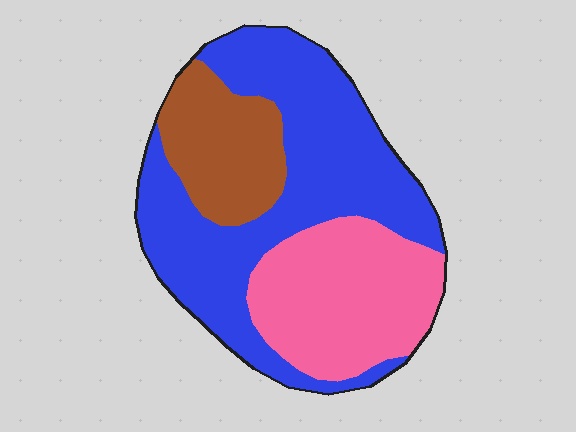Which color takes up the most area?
Blue, at roughly 50%.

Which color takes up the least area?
Brown, at roughly 20%.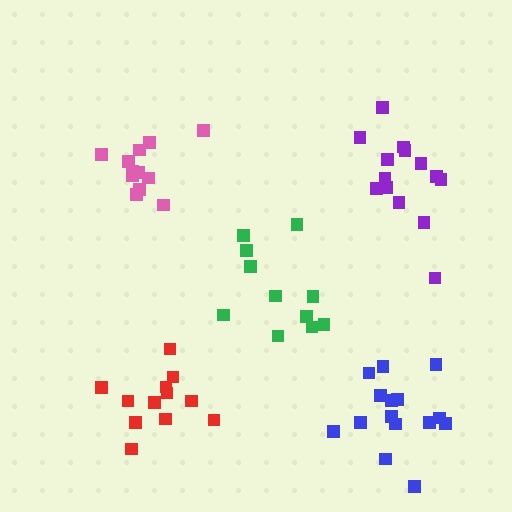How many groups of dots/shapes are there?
There are 5 groups.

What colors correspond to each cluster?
The clusters are colored: green, pink, blue, purple, red.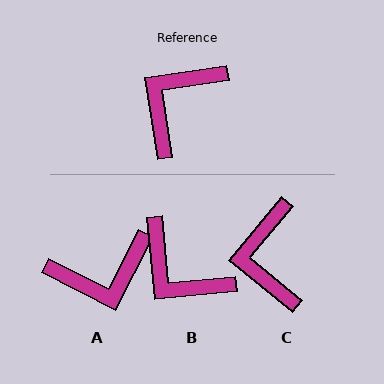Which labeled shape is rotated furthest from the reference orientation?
A, about 145 degrees away.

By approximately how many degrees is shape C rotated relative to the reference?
Approximately 42 degrees counter-clockwise.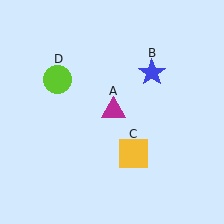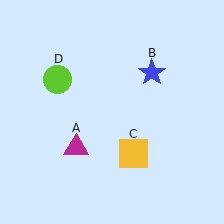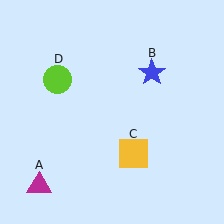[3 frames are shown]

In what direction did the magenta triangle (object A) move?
The magenta triangle (object A) moved down and to the left.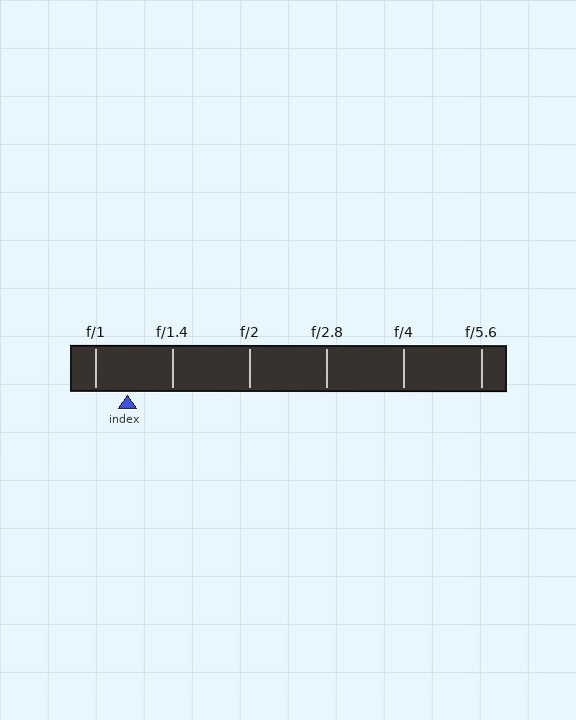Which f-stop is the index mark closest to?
The index mark is closest to f/1.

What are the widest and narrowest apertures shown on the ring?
The widest aperture shown is f/1 and the narrowest is f/5.6.